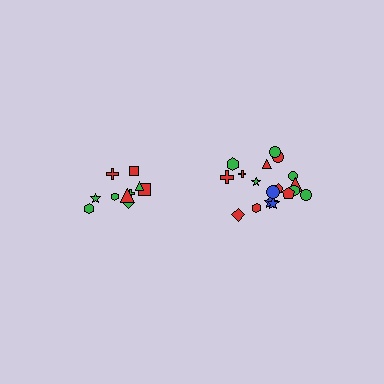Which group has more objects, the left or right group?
The right group.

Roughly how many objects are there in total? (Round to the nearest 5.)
Roughly 30 objects in total.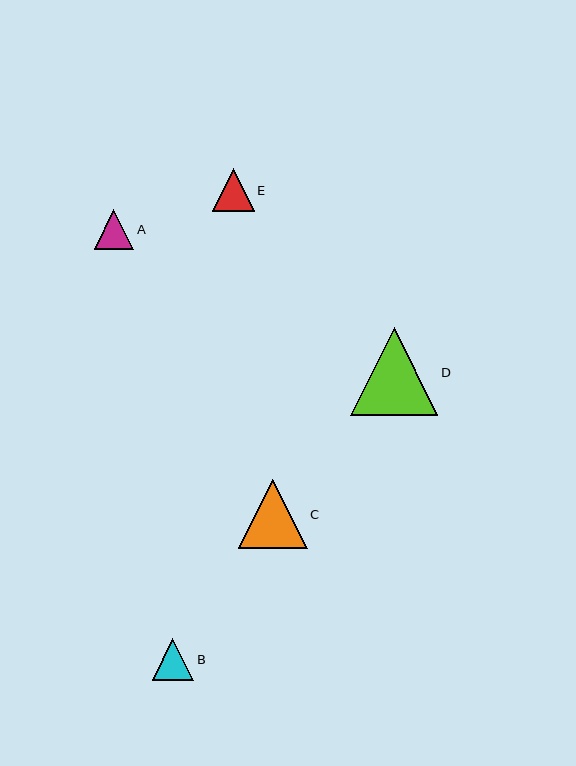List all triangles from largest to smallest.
From largest to smallest: D, C, E, B, A.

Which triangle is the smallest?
Triangle A is the smallest with a size of approximately 40 pixels.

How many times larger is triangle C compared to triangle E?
Triangle C is approximately 1.6 times the size of triangle E.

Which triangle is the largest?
Triangle D is the largest with a size of approximately 87 pixels.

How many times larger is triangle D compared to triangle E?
Triangle D is approximately 2.1 times the size of triangle E.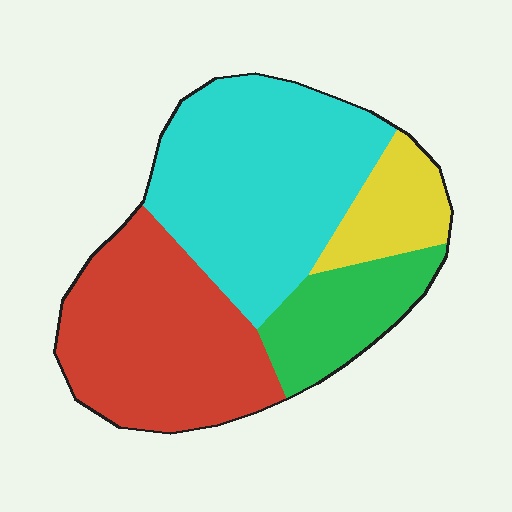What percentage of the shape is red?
Red takes up about one third (1/3) of the shape.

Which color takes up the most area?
Cyan, at roughly 40%.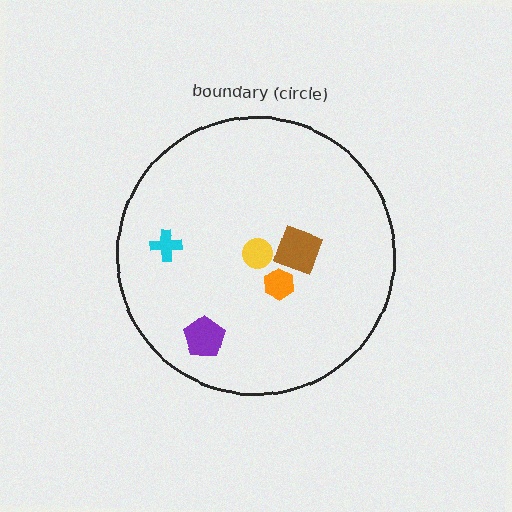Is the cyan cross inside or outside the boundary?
Inside.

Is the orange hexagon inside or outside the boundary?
Inside.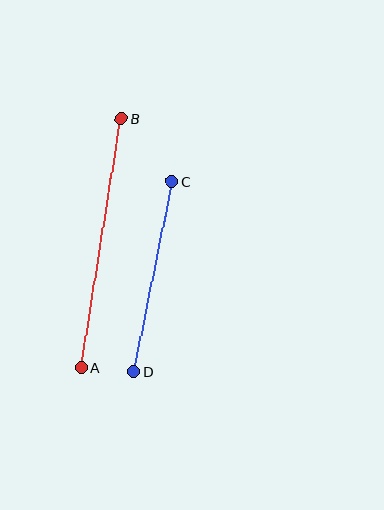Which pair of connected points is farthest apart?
Points A and B are farthest apart.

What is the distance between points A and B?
The distance is approximately 253 pixels.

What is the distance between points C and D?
The distance is approximately 194 pixels.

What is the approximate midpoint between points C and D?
The midpoint is at approximately (153, 276) pixels.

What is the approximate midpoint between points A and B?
The midpoint is at approximately (101, 243) pixels.